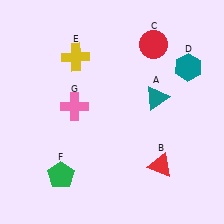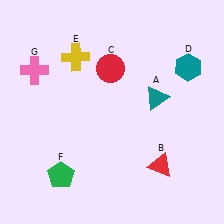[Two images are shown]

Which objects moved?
The objects that moved are: the red circle (C), the pink cross (G).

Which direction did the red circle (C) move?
The red circle (C) moved left.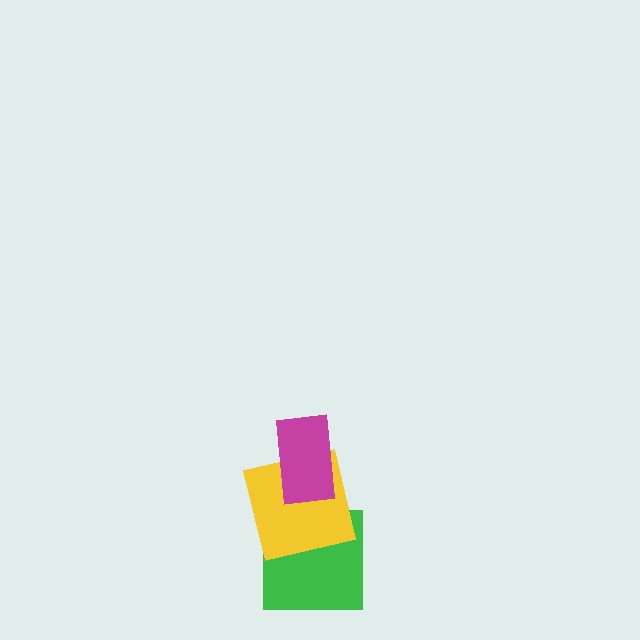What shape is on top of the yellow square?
The magenta rectangle is on top of the yellow square.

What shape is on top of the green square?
The yellow square is on top of the green square.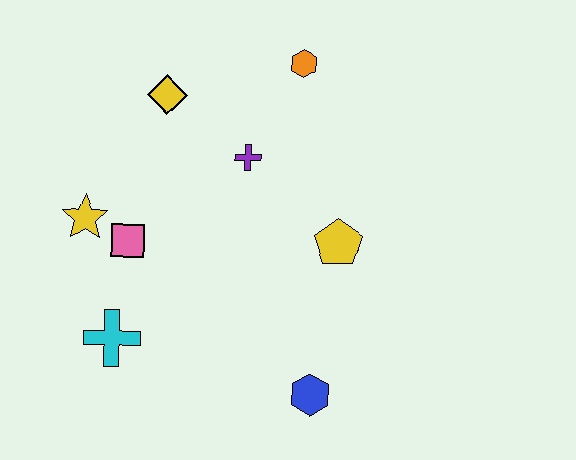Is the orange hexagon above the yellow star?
Yes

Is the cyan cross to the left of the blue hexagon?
Yes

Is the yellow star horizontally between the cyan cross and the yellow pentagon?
No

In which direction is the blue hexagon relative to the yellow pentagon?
The blue hexagon is below the yellow pentagon.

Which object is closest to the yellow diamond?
The purple cross is closest to the yellow diamond.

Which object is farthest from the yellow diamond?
The blue hexagon is farthest from the yellow diamond.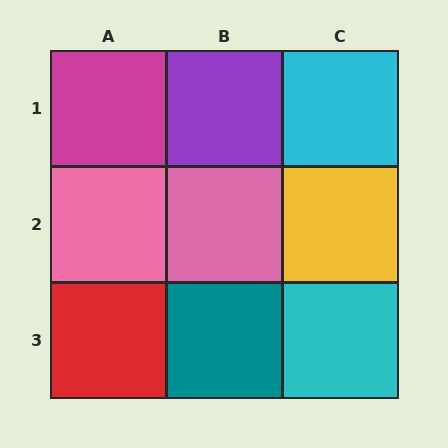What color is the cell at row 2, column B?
Pink.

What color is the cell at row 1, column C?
Cyan.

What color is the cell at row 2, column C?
Yellow.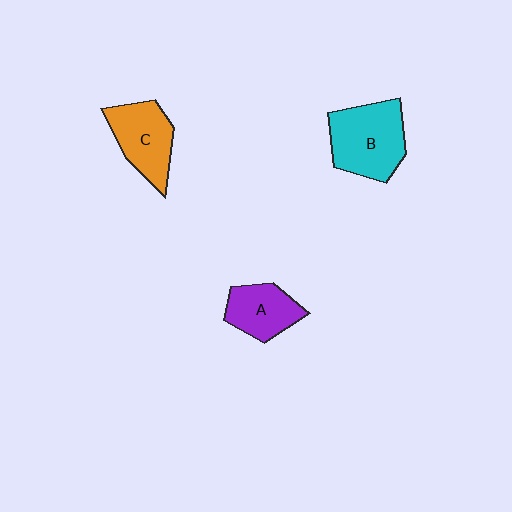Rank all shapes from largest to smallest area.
From largest to smallest: B (cyan), C (orange), A (purple).